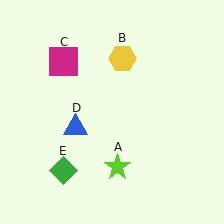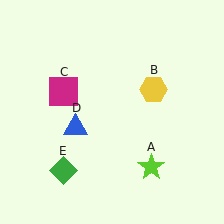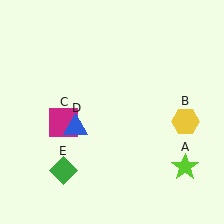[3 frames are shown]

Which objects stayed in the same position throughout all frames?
Blue triangle (object D) and green diamond (object E) remained stationary.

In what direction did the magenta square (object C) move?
The magenta square (object C) moved down.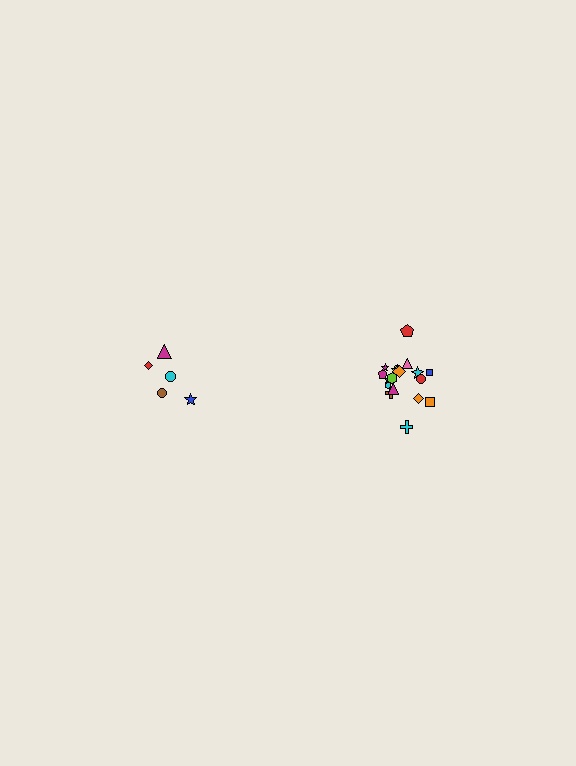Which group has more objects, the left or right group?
The right group.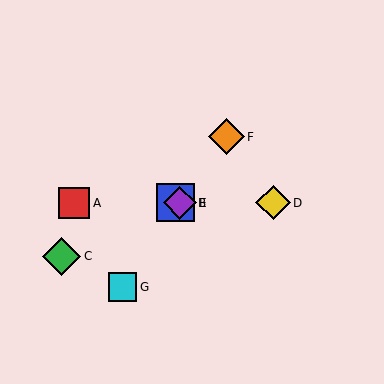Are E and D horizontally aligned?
Yes, both are at y≈203.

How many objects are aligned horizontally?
4 objects (A, B, D, E) are aligned horizontally.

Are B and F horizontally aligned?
No, B is at y≈203 and F is at y≈137.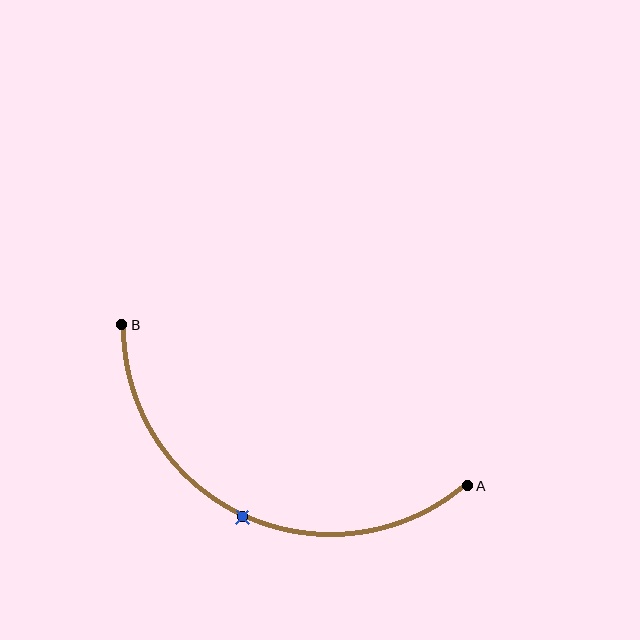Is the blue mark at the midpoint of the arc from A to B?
Yes. The blue mark lies on the arc at equal arc-length from both A and B — it is the arc midpoint.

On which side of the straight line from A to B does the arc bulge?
The arc bulges below the straight line connecting A and B.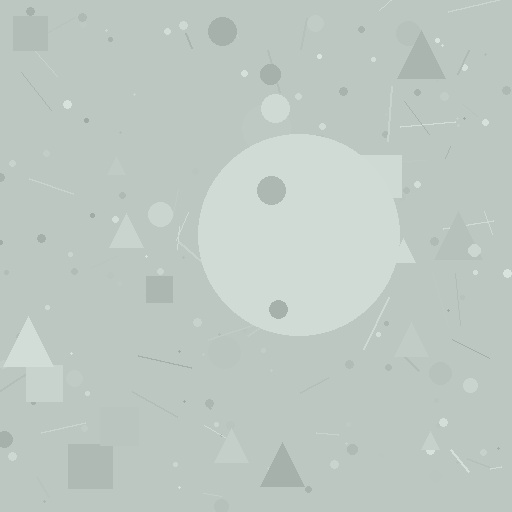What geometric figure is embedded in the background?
A circle is embedded in the background.